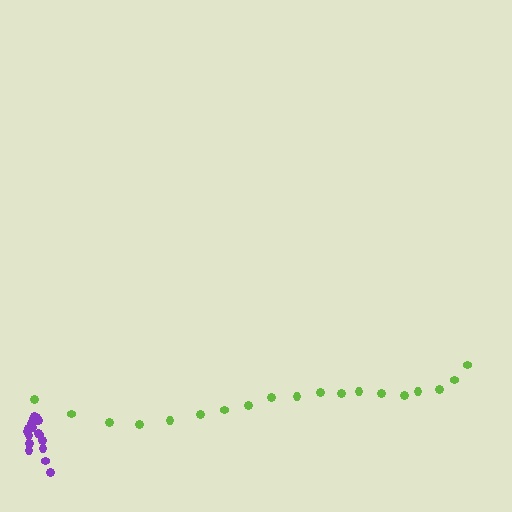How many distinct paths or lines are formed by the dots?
There are 2 distinct paths.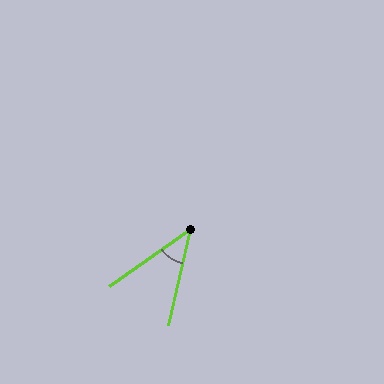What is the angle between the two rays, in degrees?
Approximately 42 degrees.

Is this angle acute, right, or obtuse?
It is acute.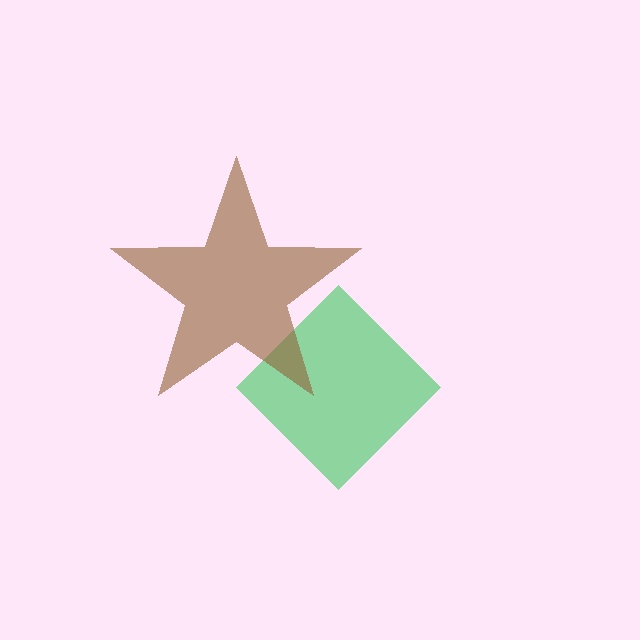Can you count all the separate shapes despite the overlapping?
Yes, there are 2 separate shapes.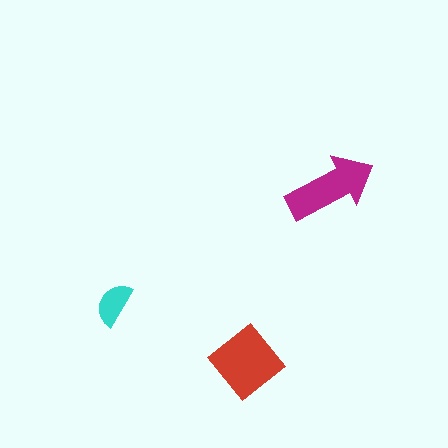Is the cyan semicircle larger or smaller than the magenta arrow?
Smaller.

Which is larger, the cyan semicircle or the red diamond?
The red diamond.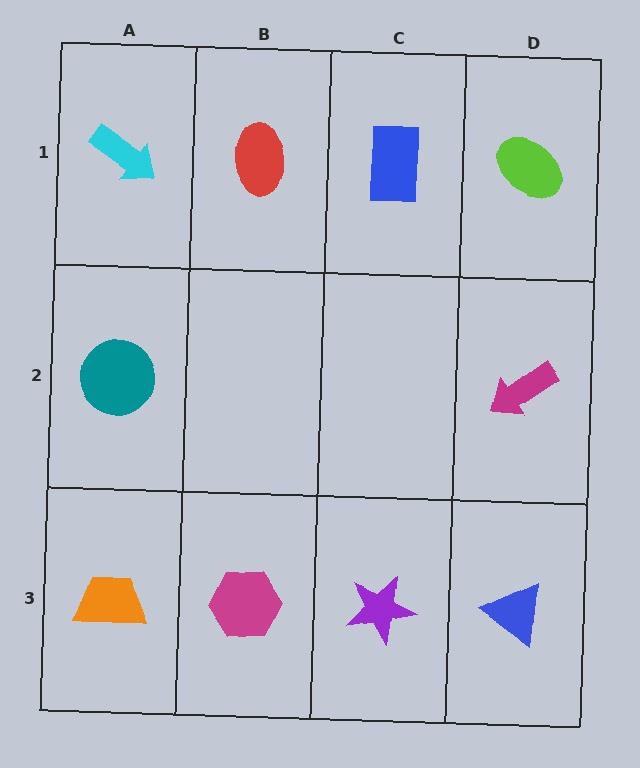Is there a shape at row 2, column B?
No, that cell is empty.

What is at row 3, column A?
An orange trapezoid.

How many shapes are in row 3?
4 shapes.